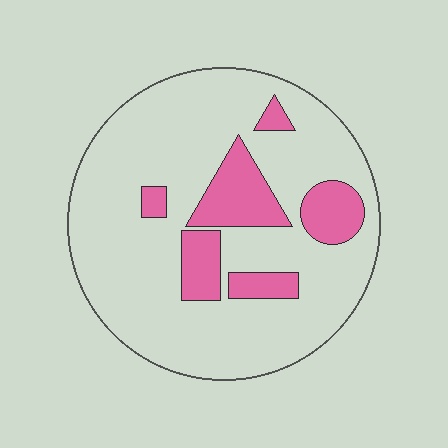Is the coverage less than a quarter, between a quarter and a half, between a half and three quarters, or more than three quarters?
Less than a quarter.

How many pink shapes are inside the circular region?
6.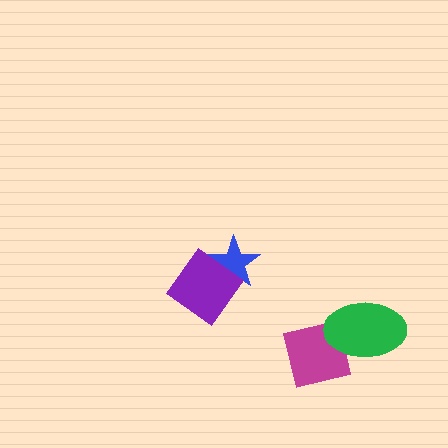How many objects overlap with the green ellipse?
1 object overlaps with the green ellipse.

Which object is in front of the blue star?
The purple diamond is in front of the blue star.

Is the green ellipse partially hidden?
No, no other shape covers it.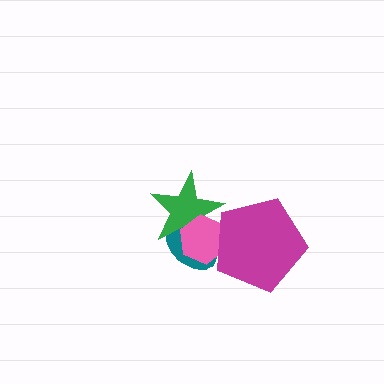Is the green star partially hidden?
Yes, it is partially covered by another shape.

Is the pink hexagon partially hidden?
Yes, it is partially covered by another shape.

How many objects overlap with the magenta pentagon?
2 objects overlap with the magenta pentagon.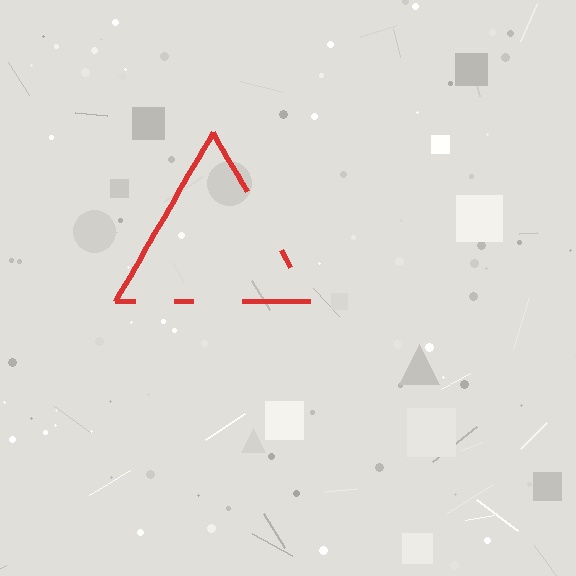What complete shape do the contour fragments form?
The contour fragments form a triangle.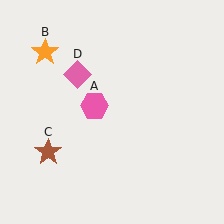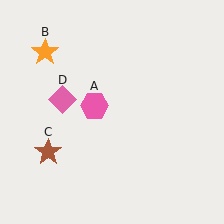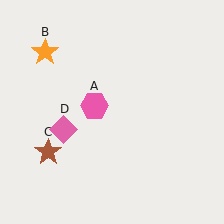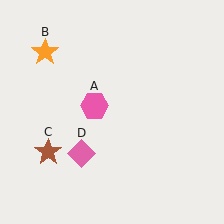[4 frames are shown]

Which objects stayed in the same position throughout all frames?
Pink hexagon (object A) and orange star (object B) and brown star (object C) remained stationary.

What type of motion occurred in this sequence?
The pink diamond (object D) rotated counterclockwise around the center of the scene.